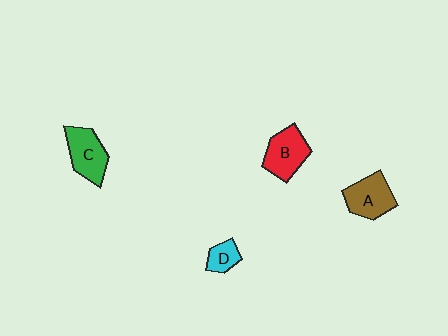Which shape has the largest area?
Shape B (red).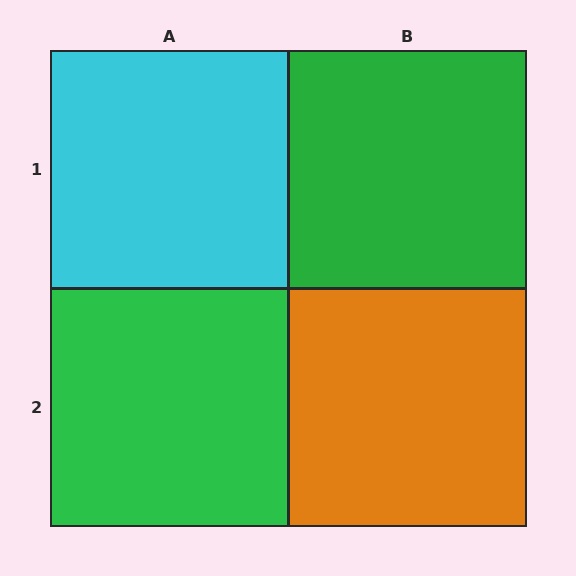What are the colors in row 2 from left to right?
Green, orange.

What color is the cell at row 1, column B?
Green.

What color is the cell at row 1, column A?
Cyan.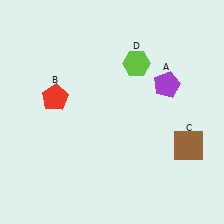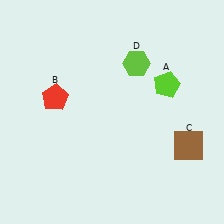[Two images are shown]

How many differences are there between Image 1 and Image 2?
There is 1 difference between the two images.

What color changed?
The pentagon (A) changed from purple in Image 1 to lime in Image 2.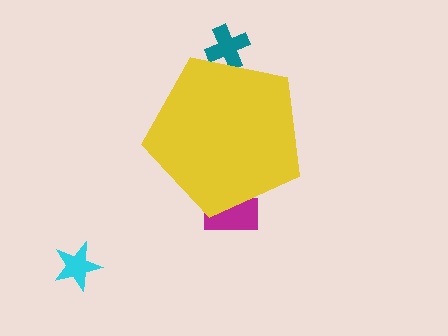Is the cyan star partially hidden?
No, the cyan star is fully visible.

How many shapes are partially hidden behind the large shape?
2 shapes are partially hidden.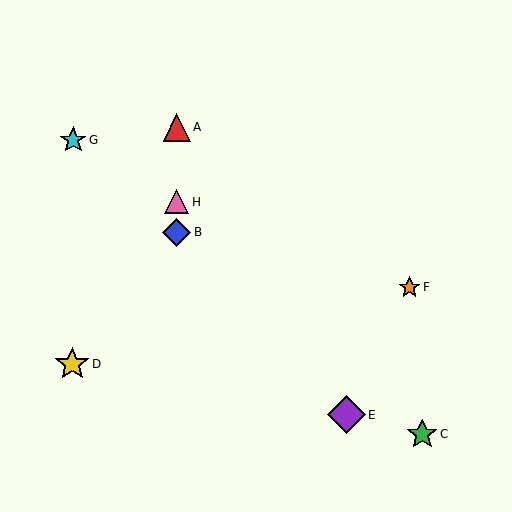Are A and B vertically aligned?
Yes, both are at x≈177.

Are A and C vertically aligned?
No, A is at x≈177 and C is at x≈422.